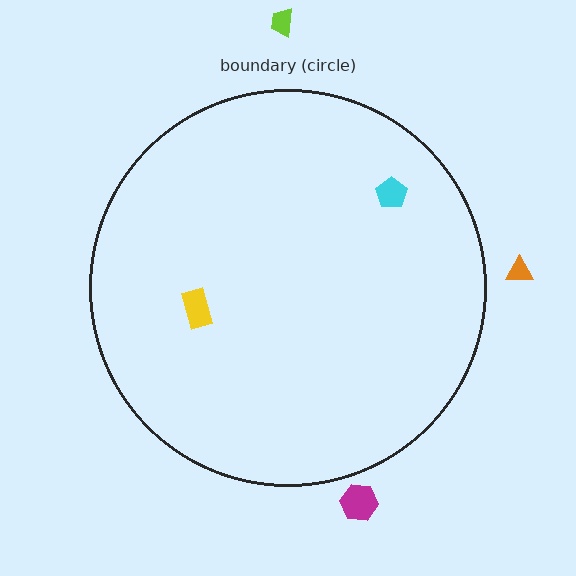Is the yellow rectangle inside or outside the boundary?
Inside.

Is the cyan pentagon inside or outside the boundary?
Inside.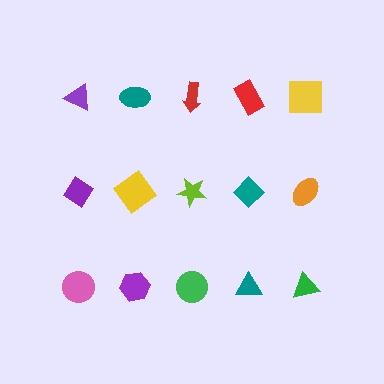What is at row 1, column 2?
A teal ellipse.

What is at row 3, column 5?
A green triangle.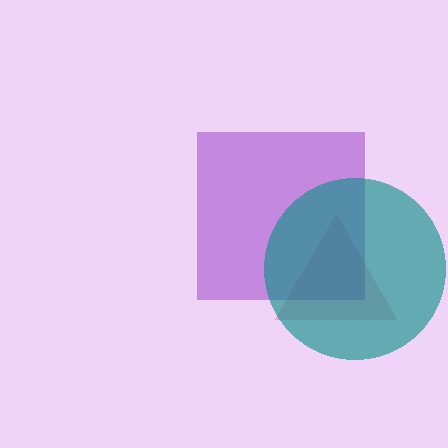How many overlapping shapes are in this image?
There are 3 overlapping shapes in the image.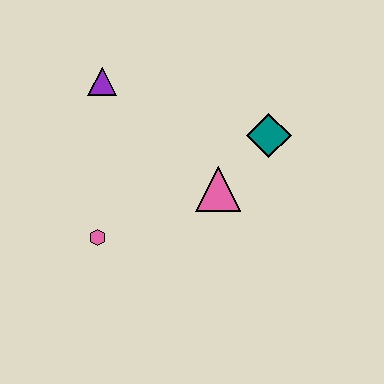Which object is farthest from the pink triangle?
The purple triangle is farthest from the pink triangle.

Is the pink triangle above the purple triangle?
No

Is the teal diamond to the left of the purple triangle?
No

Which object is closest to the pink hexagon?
The pink triangle is closest to the pink hexagon.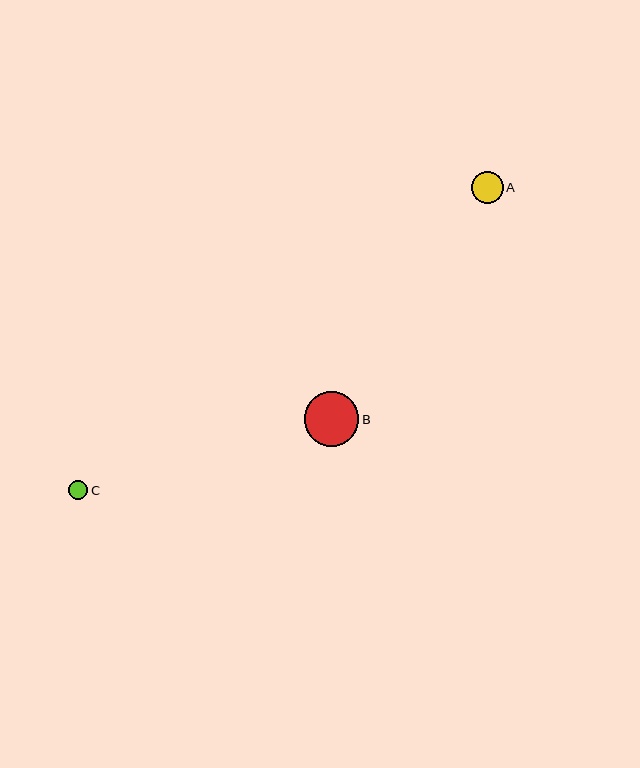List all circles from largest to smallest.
From largest to smallest: B, A, C.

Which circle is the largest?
Circle B is the largest with a size of approximately 55 pixels.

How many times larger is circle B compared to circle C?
Circle B is approximately 2.9 times the size of circle C.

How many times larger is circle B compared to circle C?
Circle B is approximately 2.9 times the size of circle C.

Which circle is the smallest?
Circle C is the smallest with a size of approximately 19 pixels.